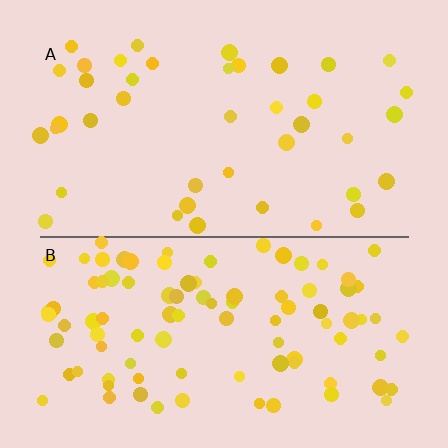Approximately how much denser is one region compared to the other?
Approximately 2.4× — region B over region A.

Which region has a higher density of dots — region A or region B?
B (the bottom).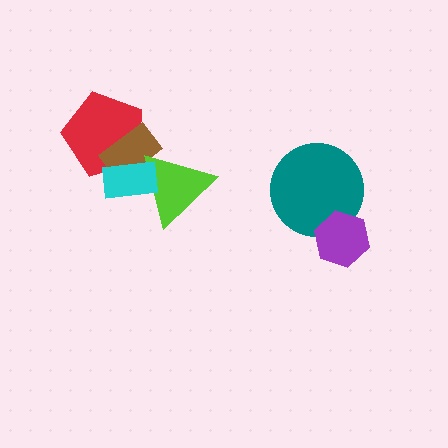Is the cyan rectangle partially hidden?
No, no other shape covers it.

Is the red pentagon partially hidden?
Yes, it is partially covered by another shape.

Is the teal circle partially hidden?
Yes, it is partially covered by another shape.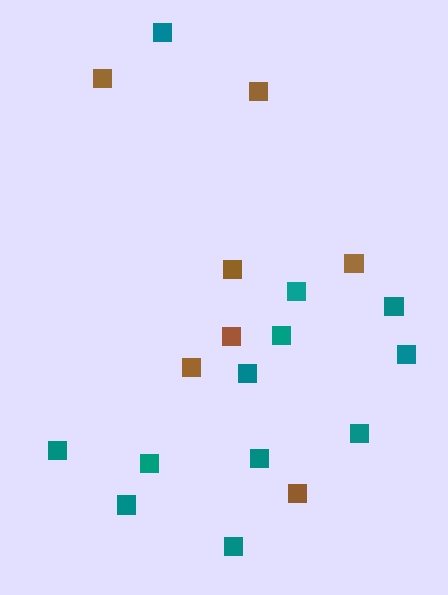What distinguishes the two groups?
There are 2 groups: one group of teal squares (12) and one group of brown squares (7).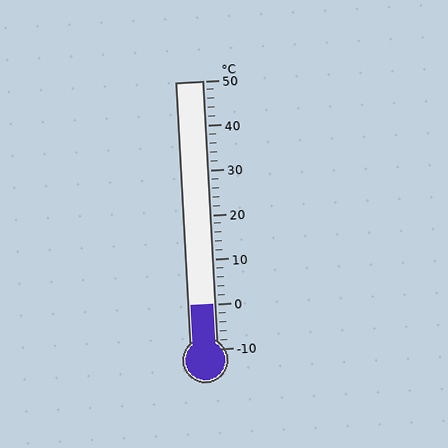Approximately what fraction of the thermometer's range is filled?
The thermometer is filled to approximately 15% of its range.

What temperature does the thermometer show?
The thermometer shows approximately 0°C.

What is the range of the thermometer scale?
The thermometer scale ranges from -10°C to 50°C.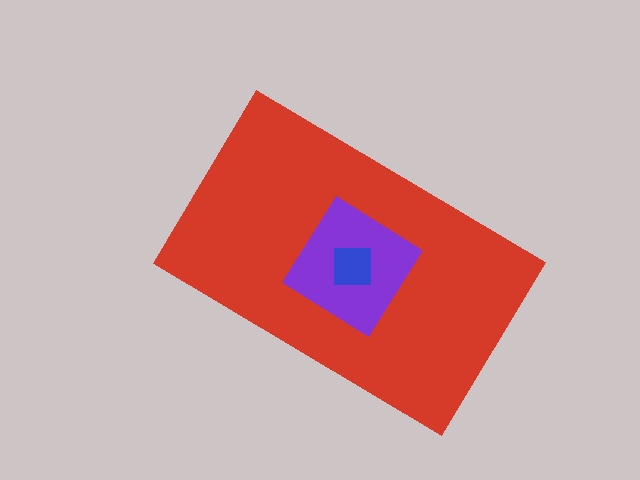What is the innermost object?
The blue square.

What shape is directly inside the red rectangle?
The purple diamond.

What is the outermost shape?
The red rectangle.